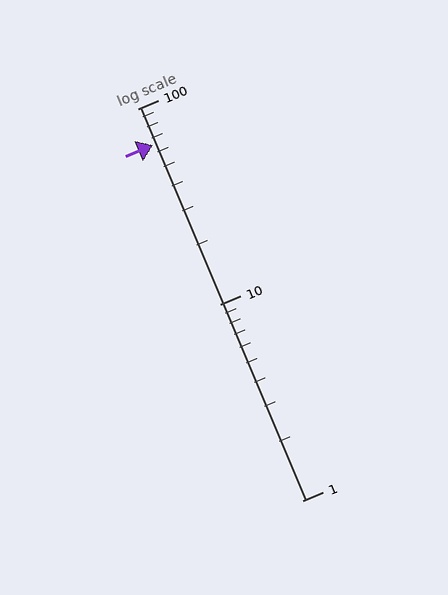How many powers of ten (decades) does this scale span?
The scale spans 2 decades, from 1 to 100.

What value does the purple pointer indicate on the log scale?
The pointer indicates approximately 65.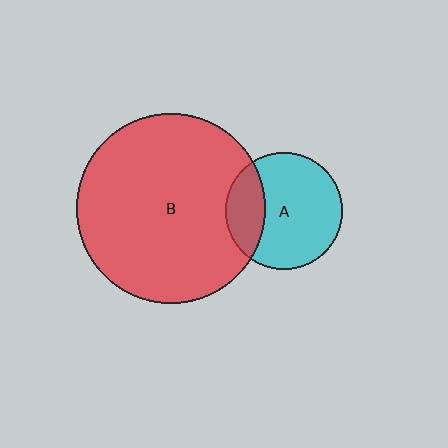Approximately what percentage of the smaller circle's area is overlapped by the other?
Approximately 25%.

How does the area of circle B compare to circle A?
Approximately 2.6 times.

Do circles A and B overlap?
Yes.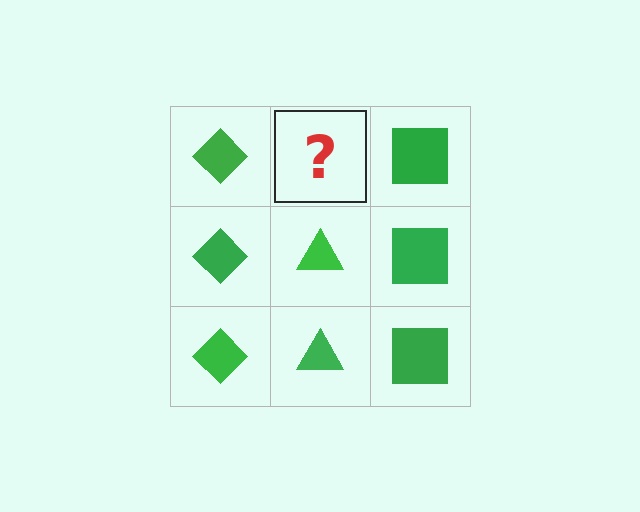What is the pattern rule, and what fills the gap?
The rule is that each column has a consistent shape. The gap should be filled with a green triangle.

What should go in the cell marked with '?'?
The missing cell should contain a green triangle.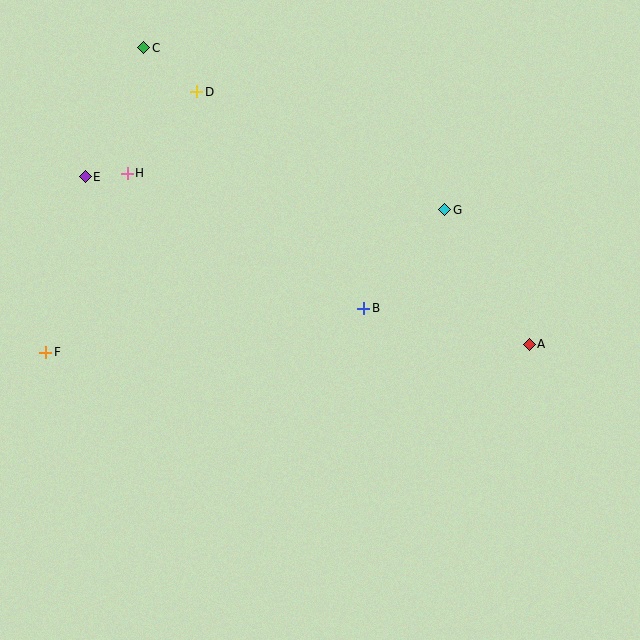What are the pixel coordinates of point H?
Point H is at (127, 173).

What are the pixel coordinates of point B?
Point B is at (364, 308).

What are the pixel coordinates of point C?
Point C is at (144, 48).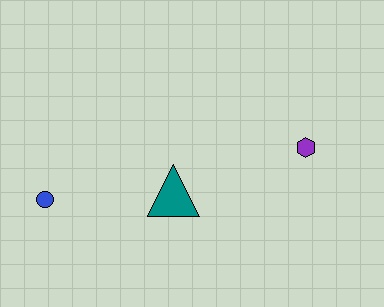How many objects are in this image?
There are 3 objects.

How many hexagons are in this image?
There is 1 hexagon.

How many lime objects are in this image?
There are no lime objects.